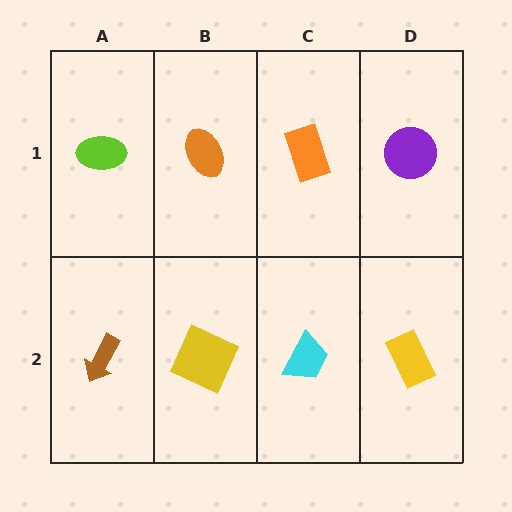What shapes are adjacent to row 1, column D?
A yellow rectangle (row 2, column D), an orange rectangle (row 1, column C).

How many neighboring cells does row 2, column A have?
2.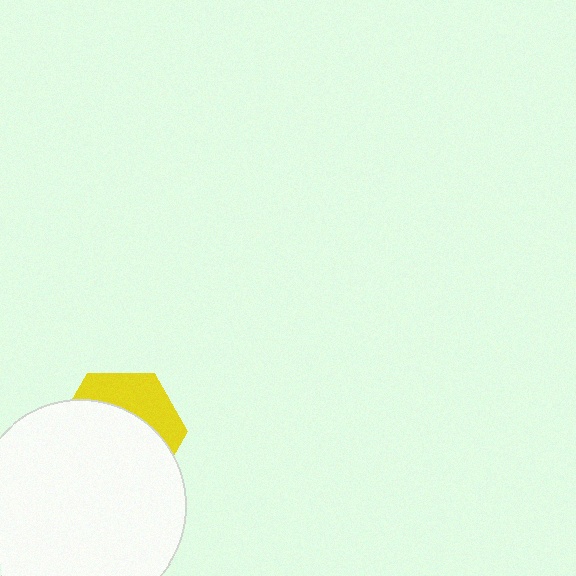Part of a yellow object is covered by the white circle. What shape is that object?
It is a hexagon.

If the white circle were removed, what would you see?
You would see the complete yellow hexagon.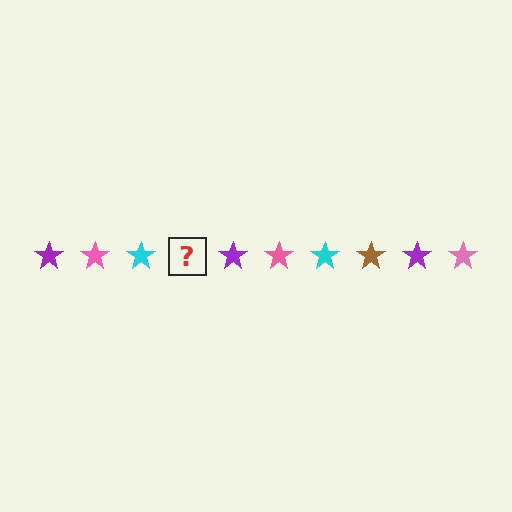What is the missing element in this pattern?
The missing element is a brown star.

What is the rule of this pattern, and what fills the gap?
The rule is that the pattern cycles through purple, pink, cyan, brown stars. The gap should be filled with a brown star.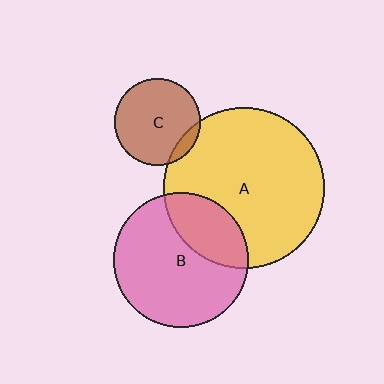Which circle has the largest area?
Circle A (yellow).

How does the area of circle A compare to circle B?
Approximately 1.4 times.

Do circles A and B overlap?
Yes.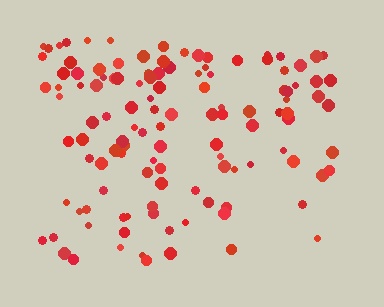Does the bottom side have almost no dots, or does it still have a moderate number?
Still a moderate number, just noticeably fewer than the top.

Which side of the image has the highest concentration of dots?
The top.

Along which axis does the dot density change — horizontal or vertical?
Vertical.